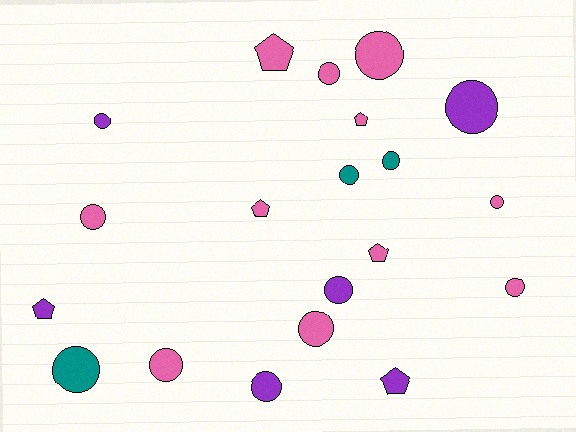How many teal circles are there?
There are 3 teal circles.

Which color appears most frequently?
Pink, with 11 objects.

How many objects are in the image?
There are 20 objects.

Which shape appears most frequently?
Circle, with 14 objects.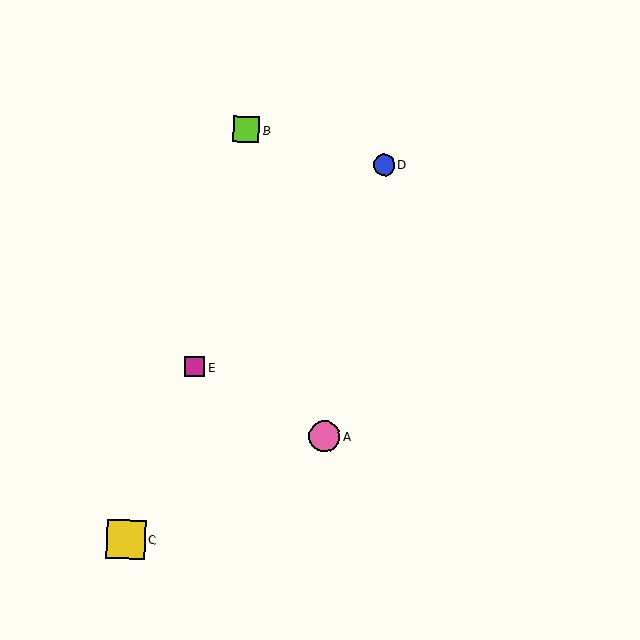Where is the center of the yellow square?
The center of the yellow square is at (126, 539).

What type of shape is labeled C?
Shape C is a yellow square.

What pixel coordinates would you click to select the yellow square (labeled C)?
Click at (126, 539) to select the yellow square C.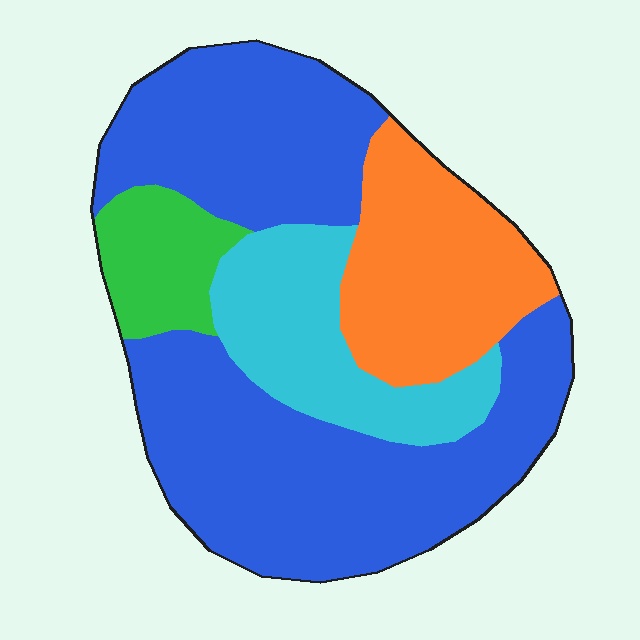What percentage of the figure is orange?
Orange takes up about one fifth (1/5) of the figure.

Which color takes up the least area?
Green, at roughly 10%.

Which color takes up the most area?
Blue, at roughly 55%.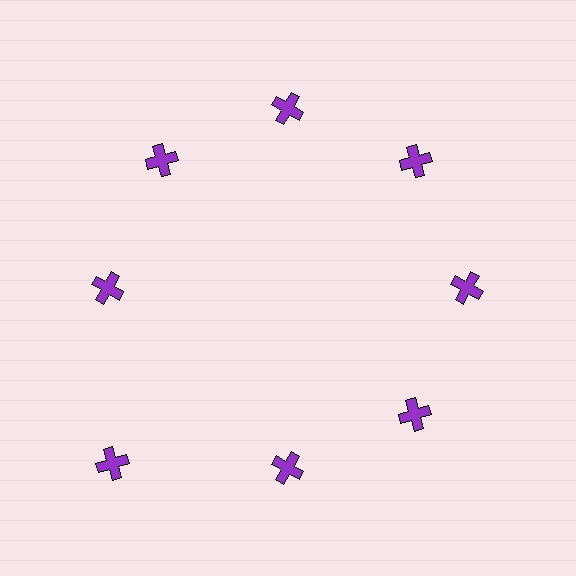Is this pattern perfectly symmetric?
No. The 8 purple crosses are arranged in a ring, but one element near the 8 o'clock position is pushed outward from the center, breaking the 8-fold rotational symmetry.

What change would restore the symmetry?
The symmetry would be restored by moving it inward, back onto the ring so that all 8 crosses sit at equal angles and equal distance from the center.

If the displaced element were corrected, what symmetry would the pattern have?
It would have 8-fold rotational symmetry — the pattern would map onto itself every 45 degrees.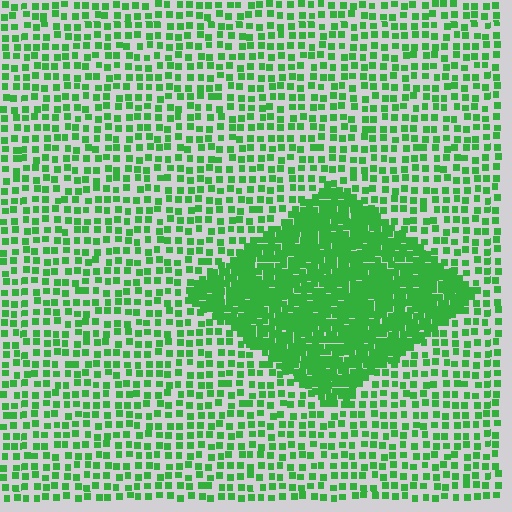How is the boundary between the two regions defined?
The boundary is defined by a change in element density (approximately 2.7x ratio). All elements are the same color, size, and shape.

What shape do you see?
I see a diamond.